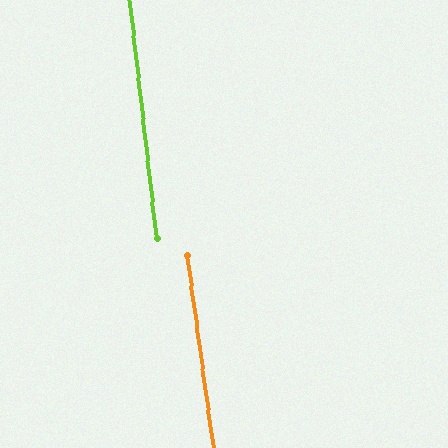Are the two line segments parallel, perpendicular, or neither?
Parallel — their directions differ by only 1.6°.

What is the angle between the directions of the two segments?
Approximately 2 degrees.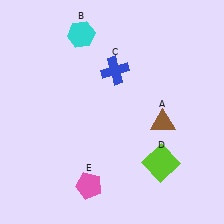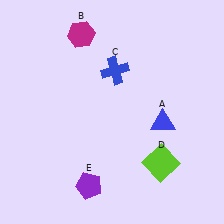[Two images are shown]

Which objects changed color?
A changed from brown to blue. B changed from cyan to magenta. E changed from pink to purple.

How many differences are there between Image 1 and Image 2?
There are 3 differences between the two images.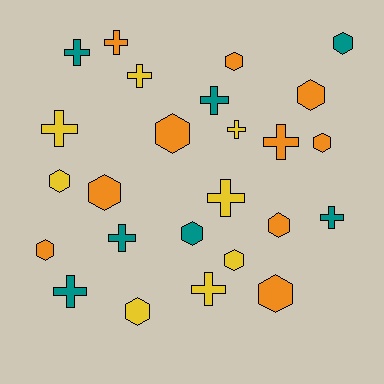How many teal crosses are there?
There are 5 teal crosses.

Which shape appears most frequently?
Hexagon, with 13 objects.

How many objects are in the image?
There are 25 objects.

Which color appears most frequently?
Orange, with 10 objects.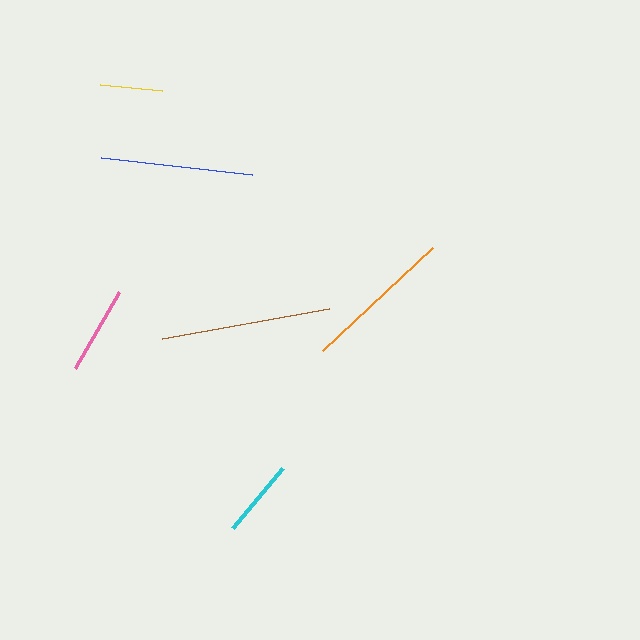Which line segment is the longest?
The brown line is the longest at approximately 170 pixels.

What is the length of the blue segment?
The blue segment is approximately 151 pixels long.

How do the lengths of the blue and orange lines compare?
The blue and orange lines are approximately the same length.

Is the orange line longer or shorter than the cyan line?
The orange line is longer than the cyan line.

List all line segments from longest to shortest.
From longest to shortest: brown, blue, orange, pink, cyan, yellow.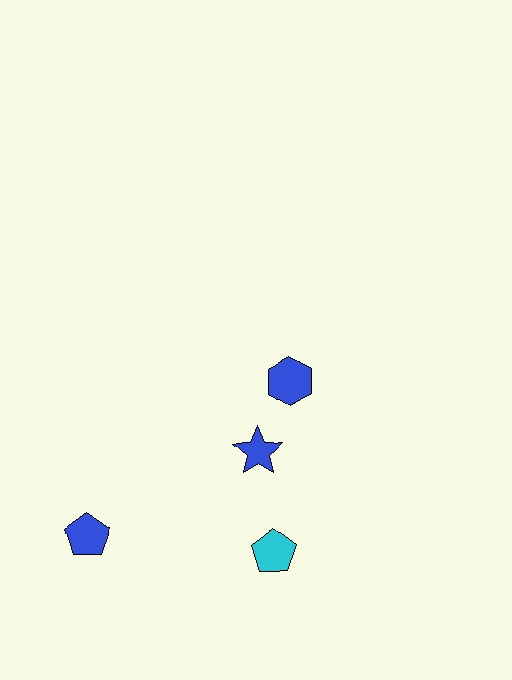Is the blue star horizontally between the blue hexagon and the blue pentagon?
Yes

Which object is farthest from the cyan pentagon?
The blue pentagon is farthest from the cyan pentagon.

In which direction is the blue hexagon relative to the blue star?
The blue hexagon is above the blue star.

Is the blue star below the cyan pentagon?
No